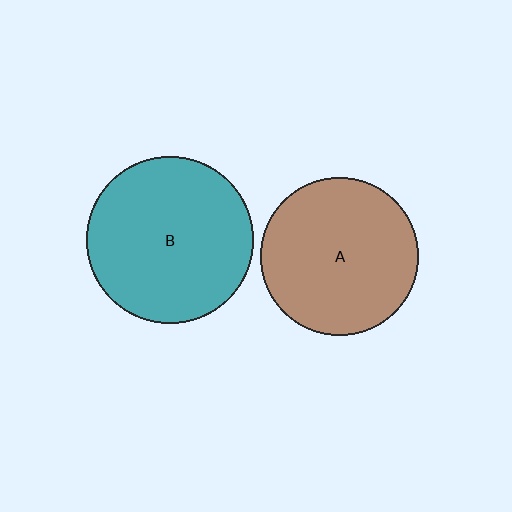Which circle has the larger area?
Circle B (teal).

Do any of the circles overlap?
No, none of the circles overlap.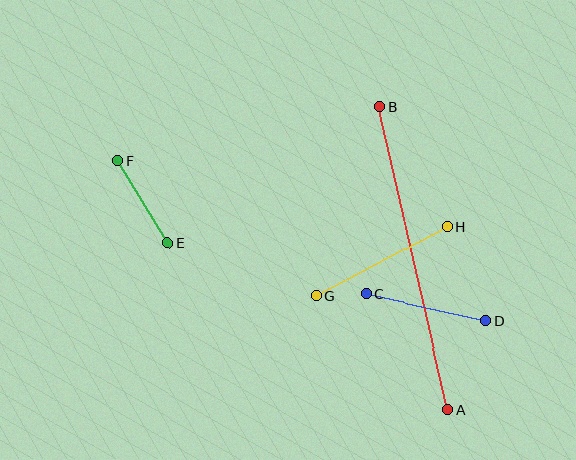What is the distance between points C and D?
The distance is approximately 122 pixels.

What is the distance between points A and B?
The distance is approximately 310 pixels.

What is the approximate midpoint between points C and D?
The midpoint is at approximately (426, 307) pixels.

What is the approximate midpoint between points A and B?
The midpoint is at approximately (414, 258) pixels.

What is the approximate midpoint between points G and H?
The midpoint is at approximately (382, 261) pixels.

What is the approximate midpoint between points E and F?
The midpoint is at approximately (143, 202) pixels.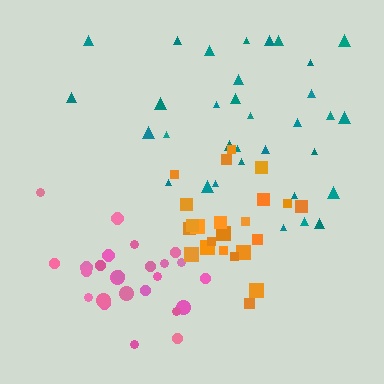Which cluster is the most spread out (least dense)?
Teal.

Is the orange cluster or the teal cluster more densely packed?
Orange.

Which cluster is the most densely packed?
Pink.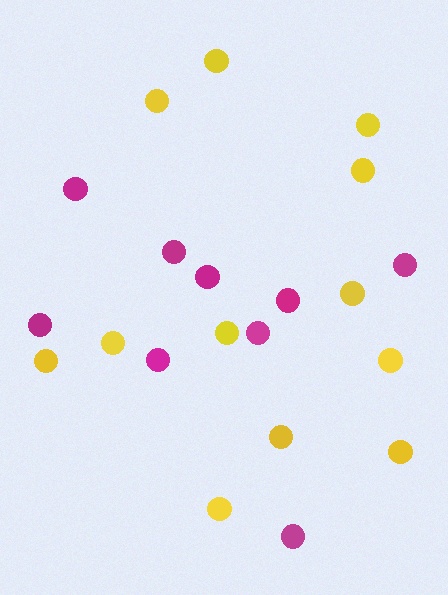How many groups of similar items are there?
There are 2 groups: one group of yellow circles (12) and one group of magenta circles (9).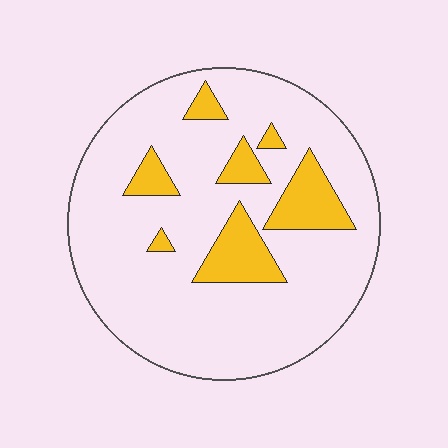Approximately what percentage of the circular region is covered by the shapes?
Approximately 15%.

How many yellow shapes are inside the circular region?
7.